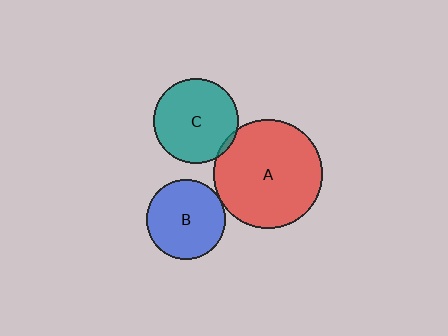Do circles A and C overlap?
Yes.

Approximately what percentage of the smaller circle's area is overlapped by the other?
Approximately 5%.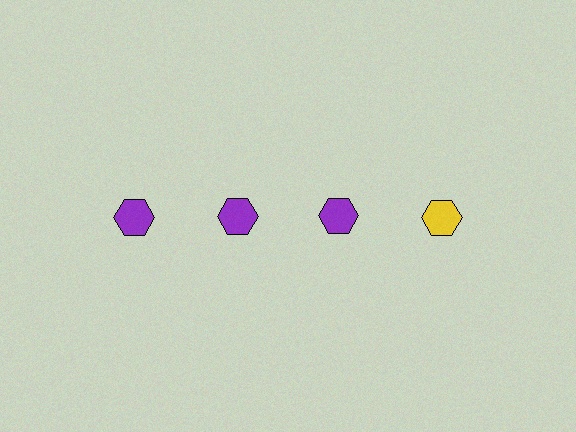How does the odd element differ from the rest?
It has a different color: yellow instead of purple.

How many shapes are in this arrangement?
There are 4 shapes arranged in a grid pattern.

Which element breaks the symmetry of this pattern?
The yellow hexagon in the top row, second from right column breaks the symmetry. All other shapes are purple hexagons.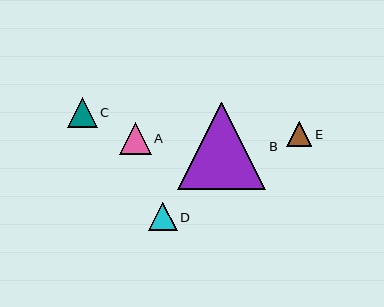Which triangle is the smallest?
Triangle E is the smallest with a size of approximately 25 pixels.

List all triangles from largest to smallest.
From largest to smallest: B, A, C, D, E.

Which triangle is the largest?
Triangle B is the largest with a size of approximately 88 pixels.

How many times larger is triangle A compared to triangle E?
Triangle A is approximately 1.3 times the size of triangle E.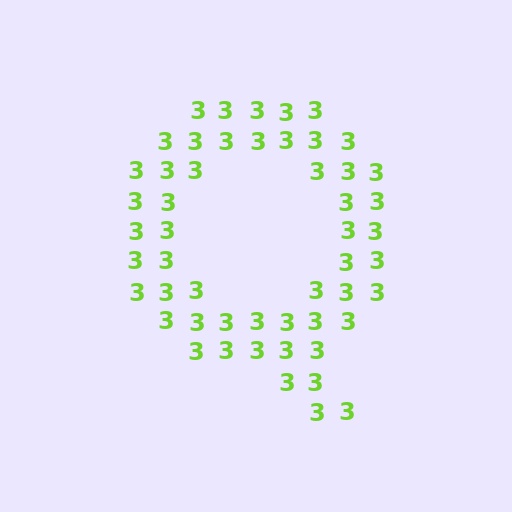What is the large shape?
The large shape is the letter Q.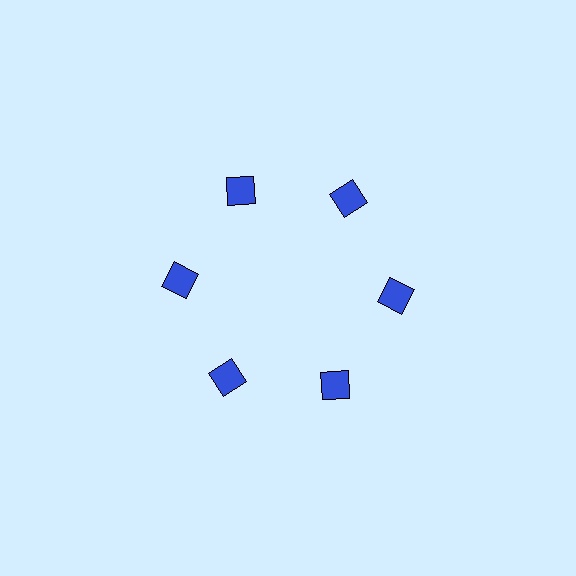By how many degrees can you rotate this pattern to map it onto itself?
The pattern maps onto itself every 60 degrees of rotation.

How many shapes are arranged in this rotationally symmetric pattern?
There are 6 shapes, arranged in 6 groups of 1.